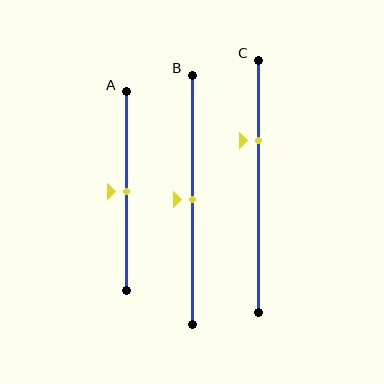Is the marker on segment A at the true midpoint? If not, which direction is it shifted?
Yes, the marker on segment A is at the true midpoint.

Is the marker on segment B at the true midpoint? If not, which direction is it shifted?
Yes, the marker on segment B is at the true midpoint.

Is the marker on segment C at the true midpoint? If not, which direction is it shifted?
No, the marker on segment C is shifted upward by about 18% of the segment length.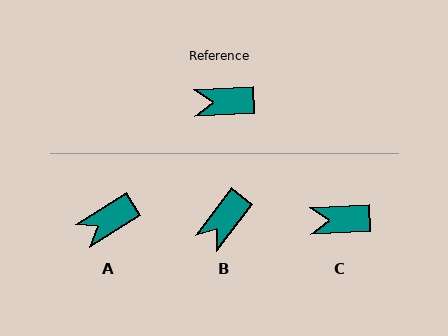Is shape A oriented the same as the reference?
No, it is off by about 30 degrees.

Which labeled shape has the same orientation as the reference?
C.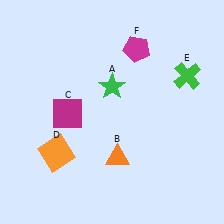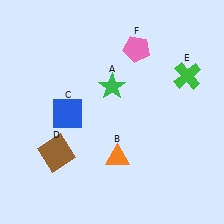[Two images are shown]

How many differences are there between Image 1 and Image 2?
There are 3 differences between the two images.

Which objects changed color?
C changed from magenta to blue. D changed from orange to brown. F changed from magenta to pink.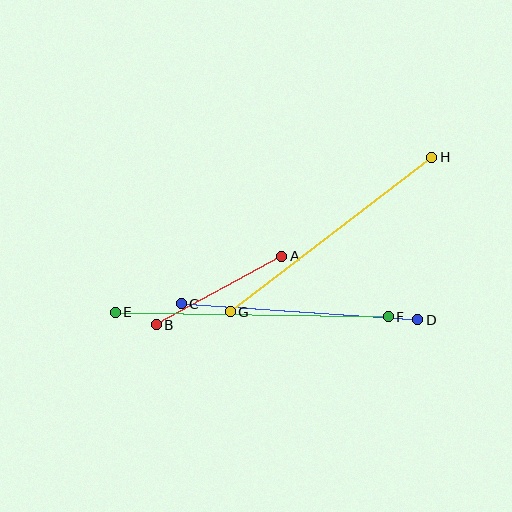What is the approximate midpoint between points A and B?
The midpoint is at approximately (219, 290) pixels.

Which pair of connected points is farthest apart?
Points E and F are farthest apart.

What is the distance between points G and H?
The distance is approximately 254 pixels.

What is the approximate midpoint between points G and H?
The midpoint is at approximately (331, 234) pixels.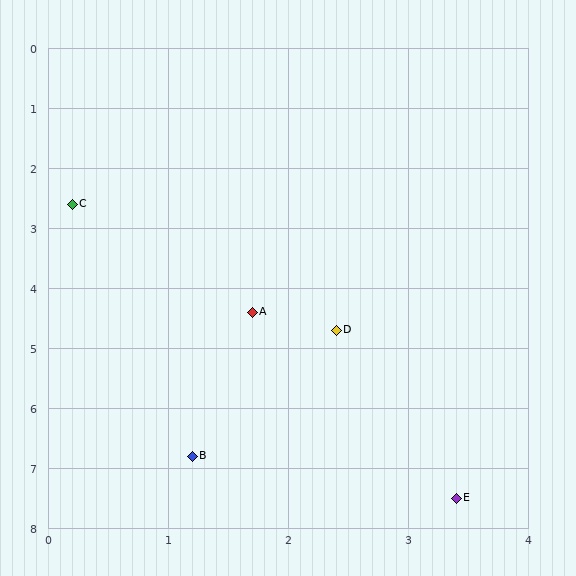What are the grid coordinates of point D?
Point D is at approximately (2.4, 4.7).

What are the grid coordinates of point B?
Point B is at approximately (1.2, 6.8).